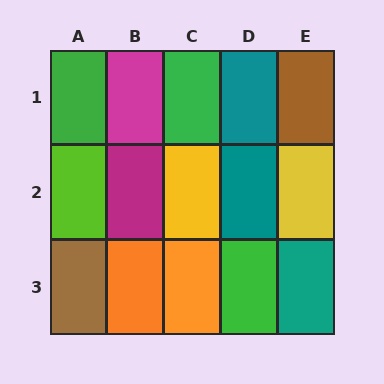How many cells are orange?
2 cells are orange.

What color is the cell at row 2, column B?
Magenta.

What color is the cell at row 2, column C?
Yellow.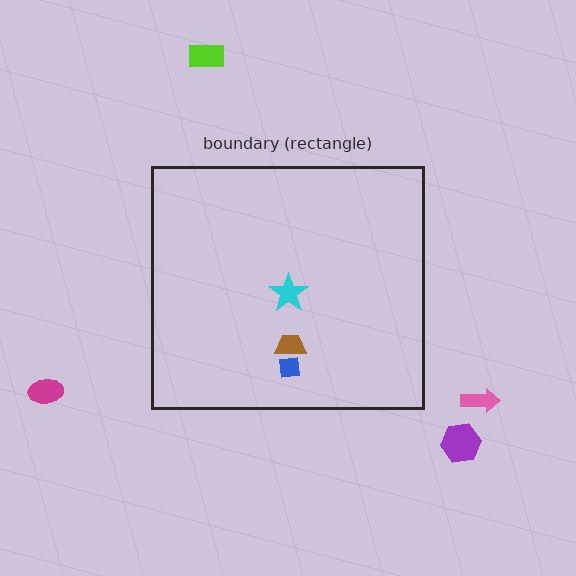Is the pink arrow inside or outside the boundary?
Outside.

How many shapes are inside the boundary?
3 inside, 4 outside.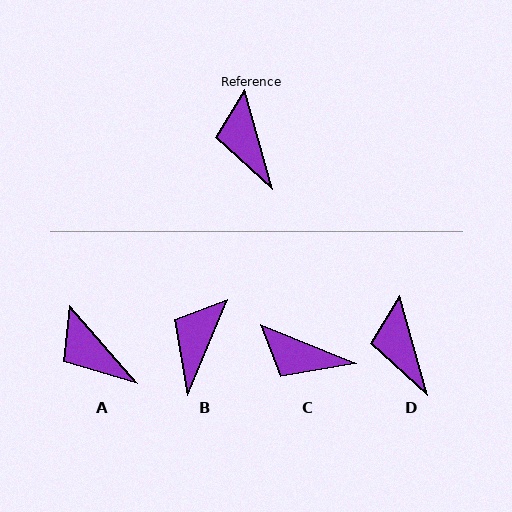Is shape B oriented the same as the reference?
No, it is off by about 38 degrees.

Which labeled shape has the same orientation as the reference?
D.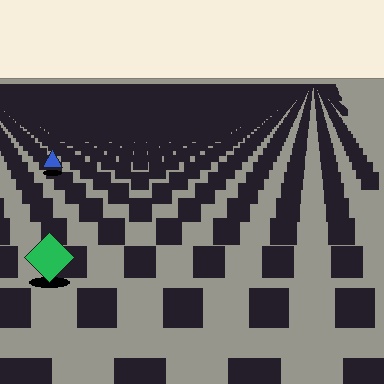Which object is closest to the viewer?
The green diamond is closest. The texture marks near it are larger and more spread out.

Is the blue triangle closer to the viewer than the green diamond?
No. The green diamond is closer — you can tell from the texture gradient: the ground texture is coarser near it.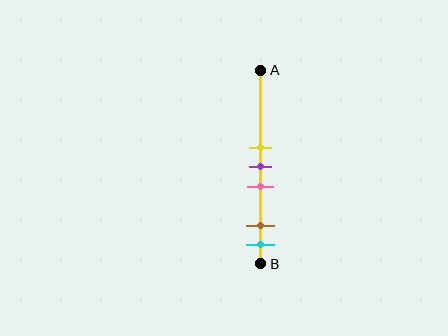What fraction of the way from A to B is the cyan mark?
The cyan mark is approximately 90% (0.9) of the way from A to B.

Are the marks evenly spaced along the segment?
No, the marks are not evenly spaced.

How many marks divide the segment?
There are 5 marks dividing the segment.